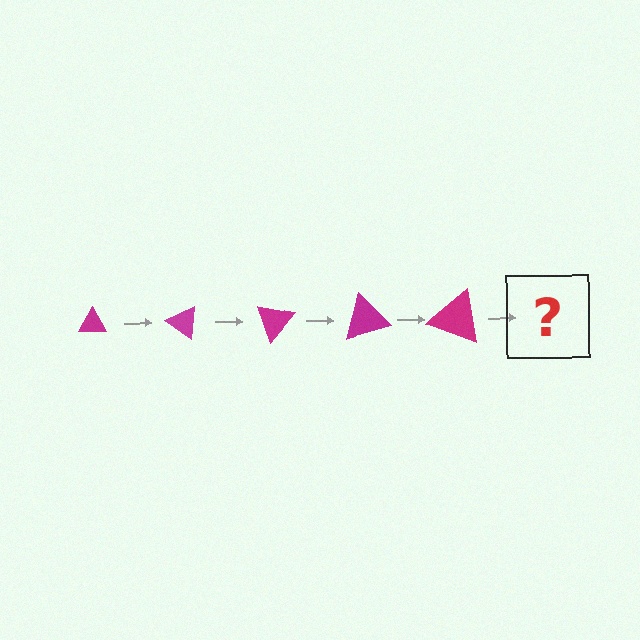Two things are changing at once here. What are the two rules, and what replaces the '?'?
The two rules are that the triangle grows larger each step and it rotates 35 degrees each step. The '?' should be a triangle, larger than the previous one and rotated 175 degrees from the start.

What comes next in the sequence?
The next element should be a triangle, larger than the previous one and rotated 175 degrees from the start.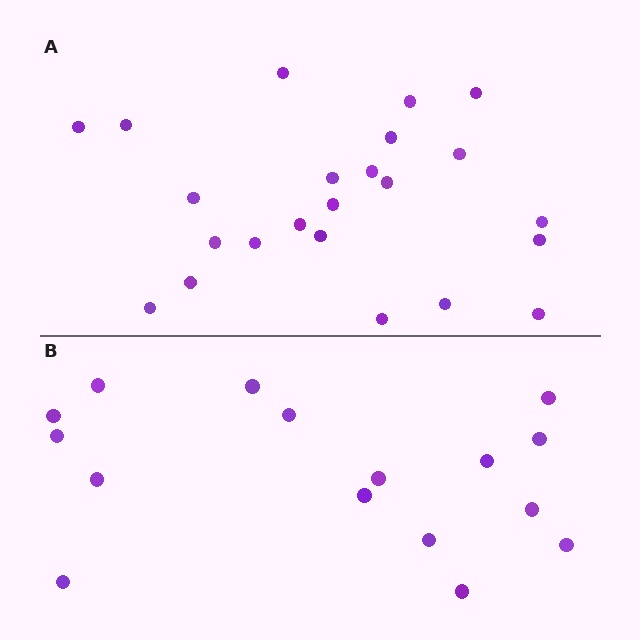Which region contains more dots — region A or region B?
Region A (the top region) has more dots.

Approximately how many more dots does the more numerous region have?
Region A has roughly 8 or so more dots than region B.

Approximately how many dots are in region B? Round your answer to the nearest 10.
About 20 dots. (The exact count is 16, which rounds to 20.)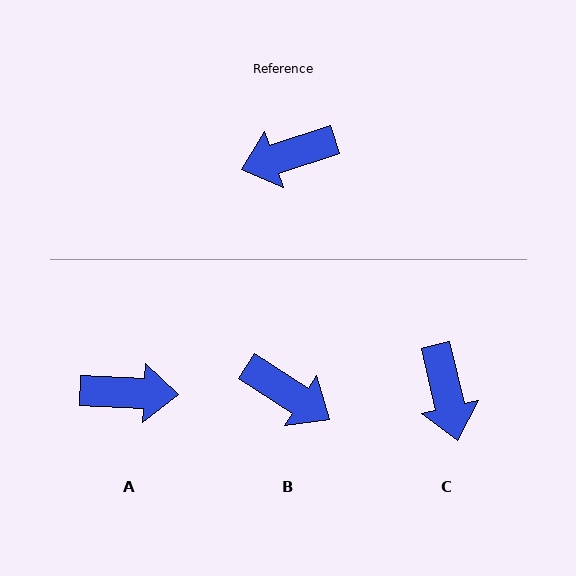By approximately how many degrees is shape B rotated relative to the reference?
Approximately 129 degrees counter-clockwise.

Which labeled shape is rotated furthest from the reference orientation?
A, about 159 degrees away.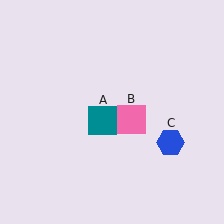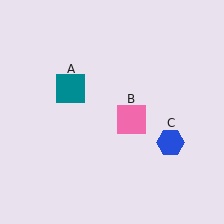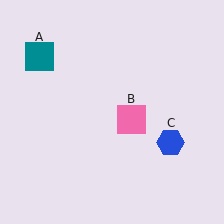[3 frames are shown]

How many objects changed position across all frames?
1 object changed position: teal square (object A).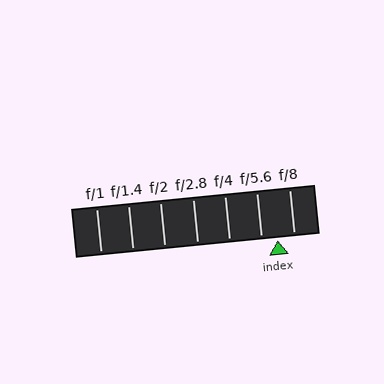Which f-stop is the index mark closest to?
The index mark is closest to f/5.6.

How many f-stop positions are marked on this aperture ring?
There are 7 f-stop positions marked.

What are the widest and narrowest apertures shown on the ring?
The widest aperture shown is f/1 and the narrowest is f/8.